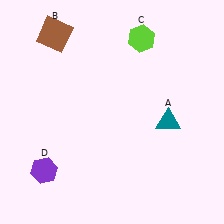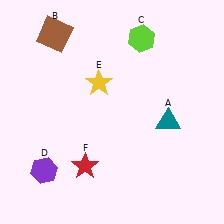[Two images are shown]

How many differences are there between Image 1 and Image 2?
There are 2 differences between the two images.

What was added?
A yellow star (E), a red star (F) were added in Image 2.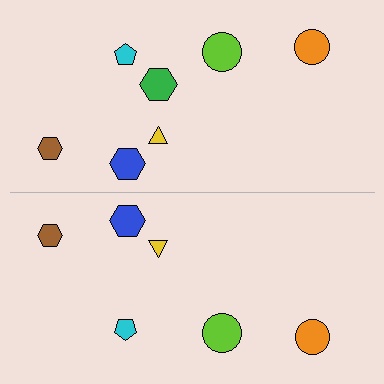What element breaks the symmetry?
A green hexagon is missing from the bottom side.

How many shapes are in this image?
There are 13 shapes in this image.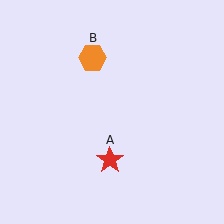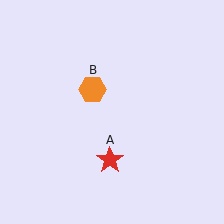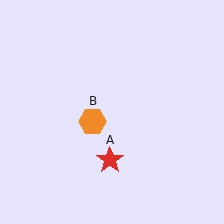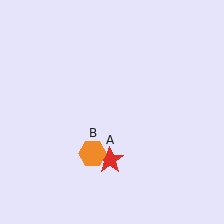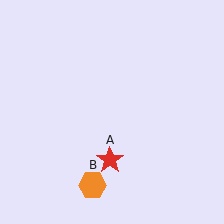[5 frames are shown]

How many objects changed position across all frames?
1 object changed position: orange hexagon (object B).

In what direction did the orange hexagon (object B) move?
The orange hexagon (object B) moved down.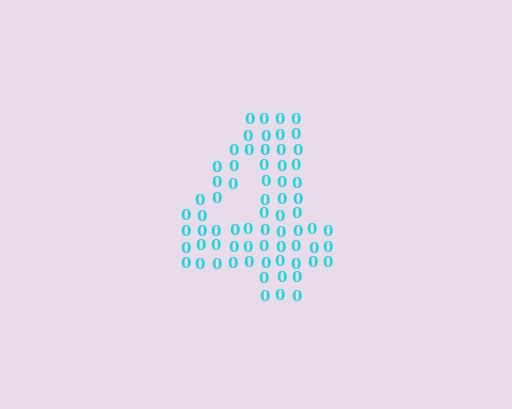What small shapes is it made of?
It is made of small digit 0's.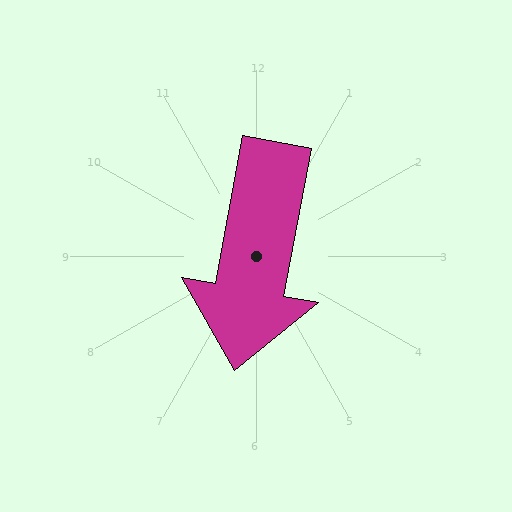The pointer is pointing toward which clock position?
Roughly 6 o'clock.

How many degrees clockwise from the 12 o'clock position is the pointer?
Approximately 191 degrees.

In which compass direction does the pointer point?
South.